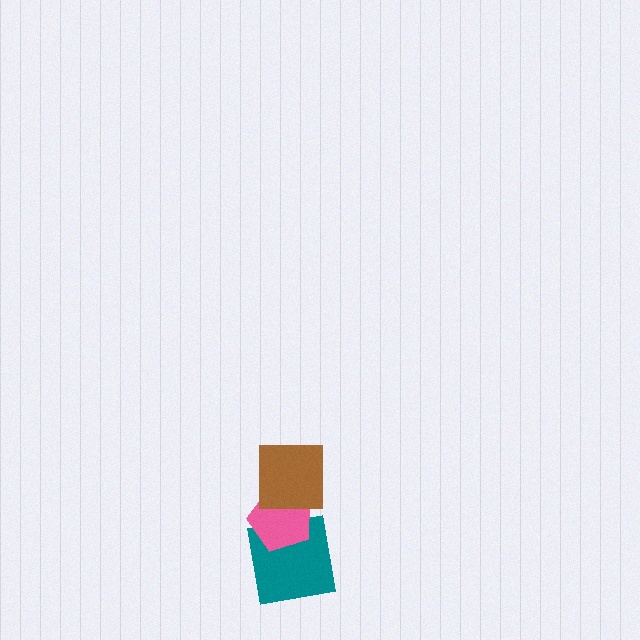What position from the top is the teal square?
The teal square is 3rd from the top.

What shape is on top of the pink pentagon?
The brown square is on top of the pink pentagon.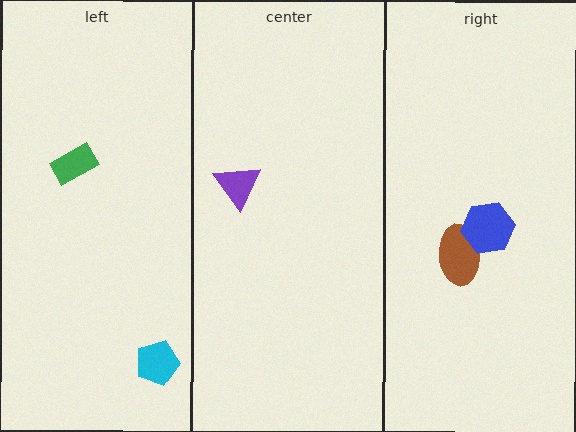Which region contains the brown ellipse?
The right region.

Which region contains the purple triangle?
The center region.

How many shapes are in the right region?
2.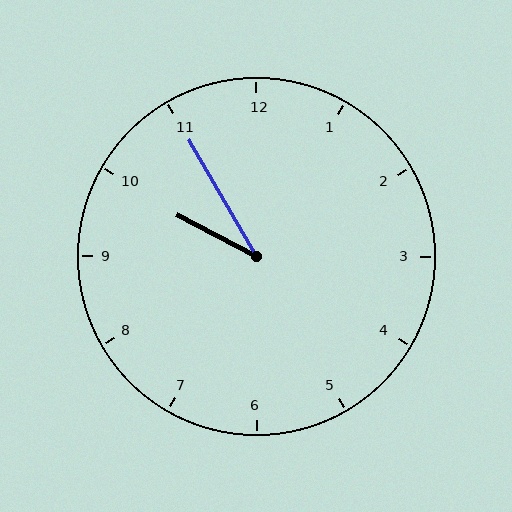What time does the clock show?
9:55.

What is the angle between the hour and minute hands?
Approximately 32 degrees.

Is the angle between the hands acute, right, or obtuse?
It is acute.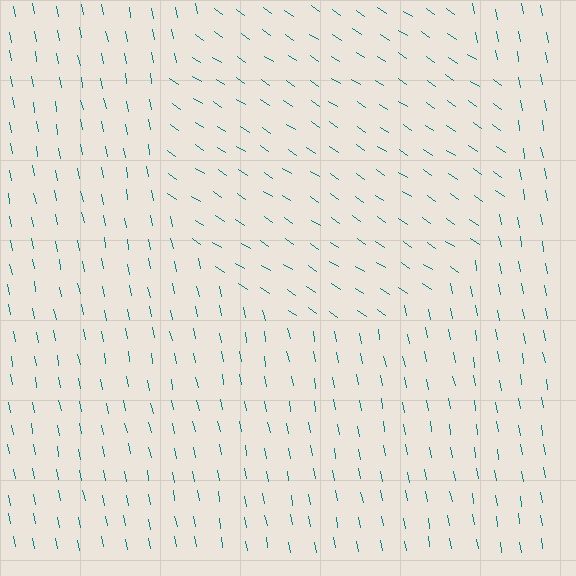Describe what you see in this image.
The image is filled with small teal line segments. A circle region in the image has lines oriented differently from the surrounding lines, creating a visible texture boundary.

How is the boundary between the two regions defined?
The boundary is defined purely by a change in line orientation (approximately 45 degrees difference). All lines are the same color and thickness.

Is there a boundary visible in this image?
Yes, there is a texture boundary formed by a change in line orientation.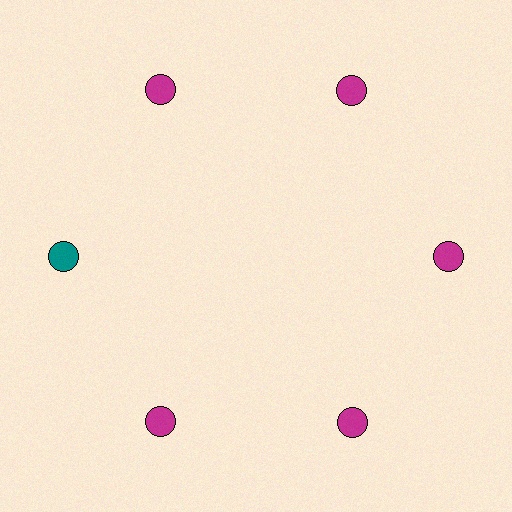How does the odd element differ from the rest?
It has a different color: teal instead of magenta.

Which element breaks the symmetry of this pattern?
The teal circle at roughly the 9 o'clock position breaks the symmetry. All other shapes are magenta circles.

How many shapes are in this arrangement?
There are 6 shapes arranged in a ring pattern.